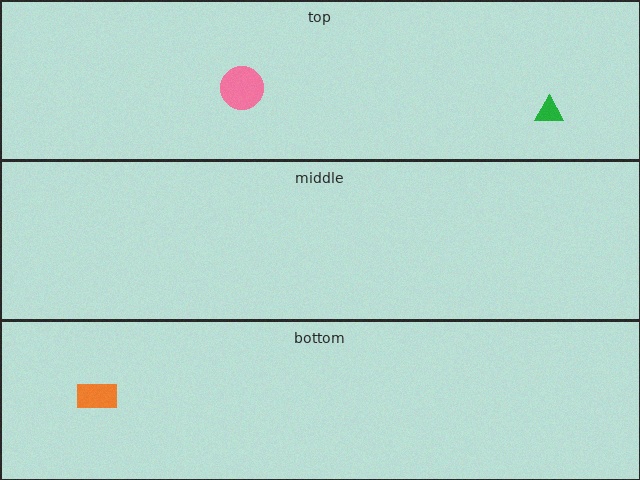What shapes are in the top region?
The green triangle, the pink circle.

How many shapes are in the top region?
2.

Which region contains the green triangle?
The top region.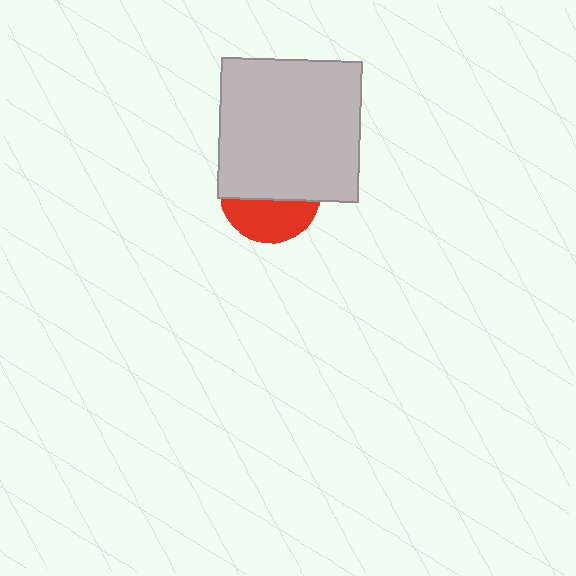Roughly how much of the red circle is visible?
A small part of it is visible (roughly 40%).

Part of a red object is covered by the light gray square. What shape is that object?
It is a circle.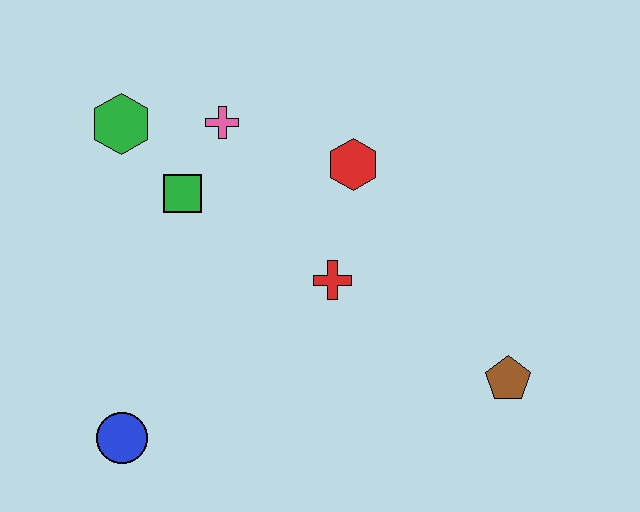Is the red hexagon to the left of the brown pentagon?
Yes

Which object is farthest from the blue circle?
The brown pentagon is farthest from the blue circle.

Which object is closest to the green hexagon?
The green square is closest to the green hexagon.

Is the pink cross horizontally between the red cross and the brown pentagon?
No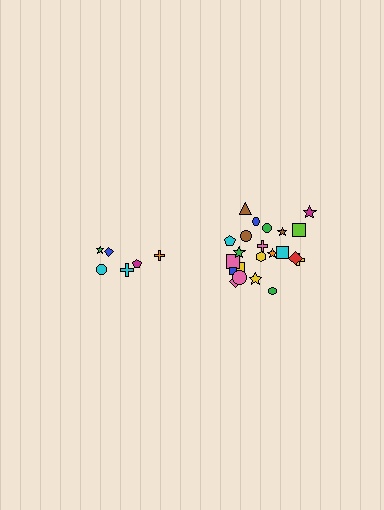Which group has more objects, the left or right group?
The right group.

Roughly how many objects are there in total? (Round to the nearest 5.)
Roughly 30 objects in total.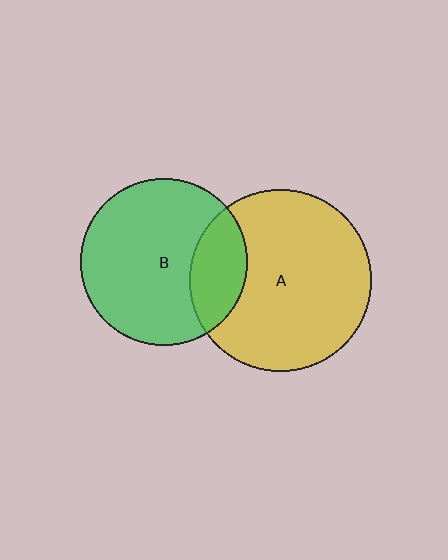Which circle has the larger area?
Circle A (yellow).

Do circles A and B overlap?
Yes.